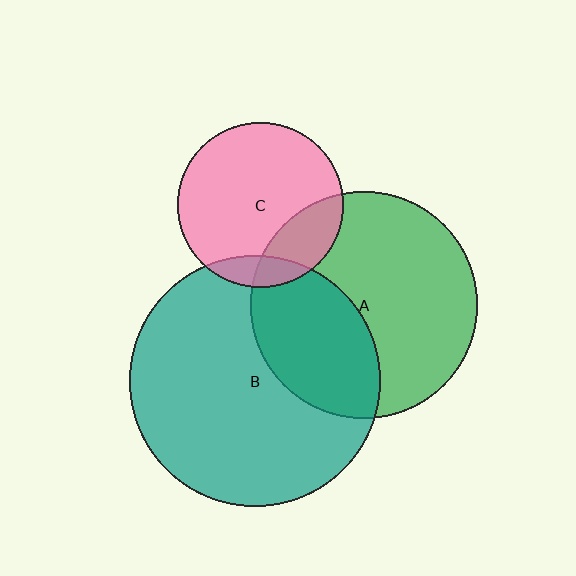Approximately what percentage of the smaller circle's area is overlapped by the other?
Approximately 10%.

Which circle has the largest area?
Circle B (teal).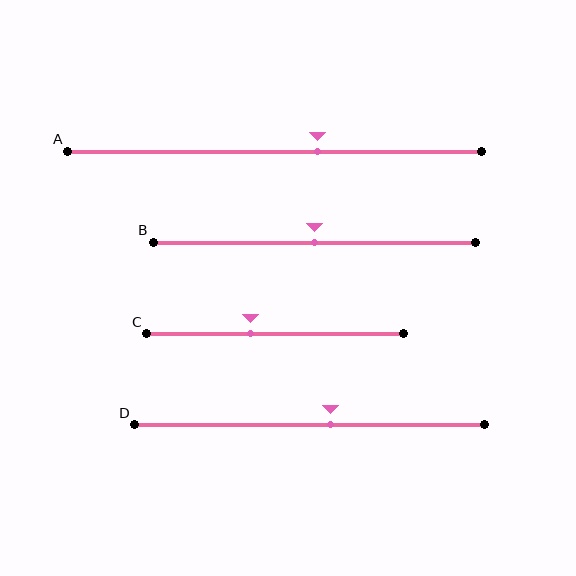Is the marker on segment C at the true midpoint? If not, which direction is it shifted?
No, the marker on segment C is shifted to the left by about 10% of the segment length.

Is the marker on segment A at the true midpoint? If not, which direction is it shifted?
No, the marker on segment A is shifted to the right by about 10% of the segment length.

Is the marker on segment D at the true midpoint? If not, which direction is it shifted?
No, the marker on segment D is shifted to the right by about 6% of the segment length.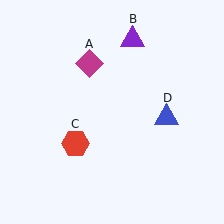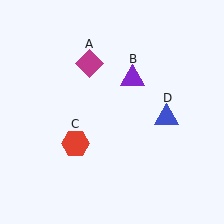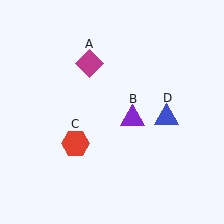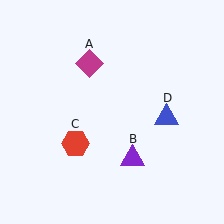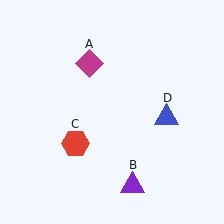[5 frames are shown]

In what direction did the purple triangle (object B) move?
The purple triangle (object B) moved down.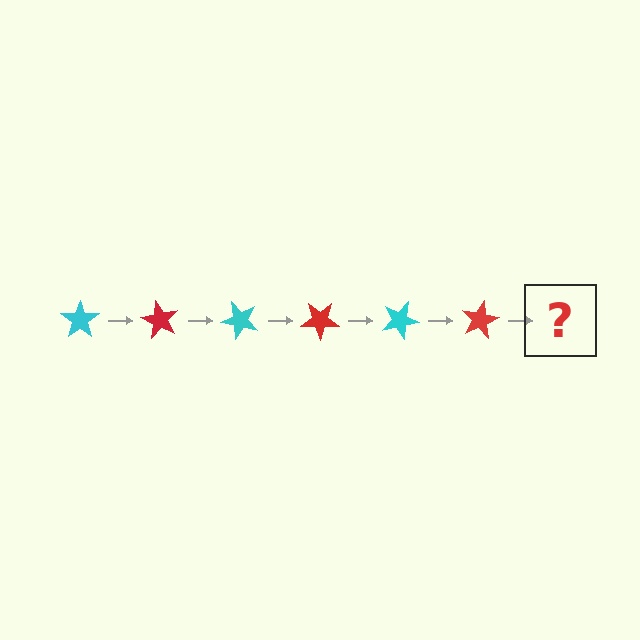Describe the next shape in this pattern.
It should be a cyan star, rotated 360 degrees from the start.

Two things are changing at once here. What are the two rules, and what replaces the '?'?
The two rules are that it rotates 60 degrees each step and the color cycles through cyan and red. The '?' should be a cyan star, rotated 360 degrees from the start.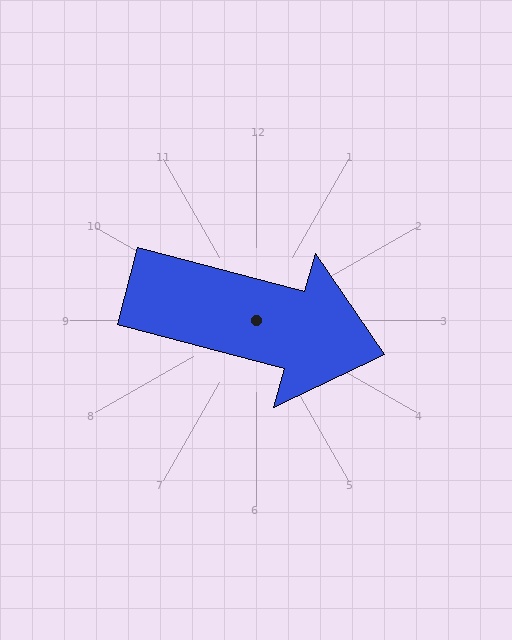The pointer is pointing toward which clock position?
Roughly 4 o'clock.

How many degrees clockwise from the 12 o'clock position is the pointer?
Approximately 105 degrees.